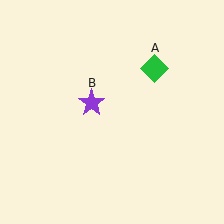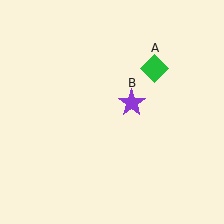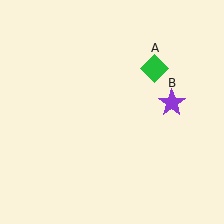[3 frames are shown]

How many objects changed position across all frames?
1 object changed position: purple star (object B).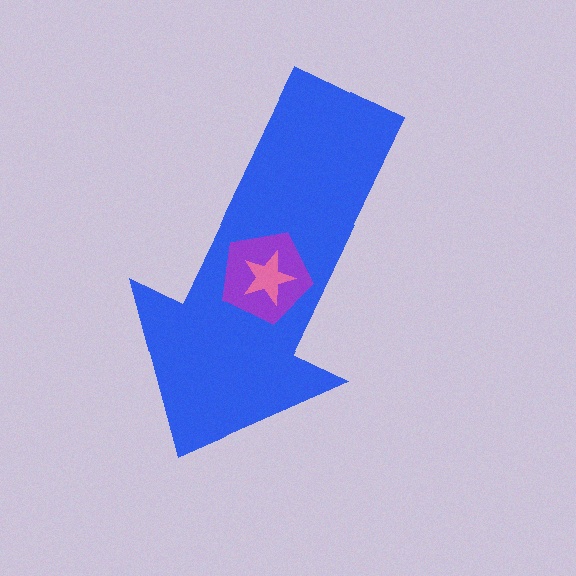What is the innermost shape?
The pink star.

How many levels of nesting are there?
3.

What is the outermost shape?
The blue arrow.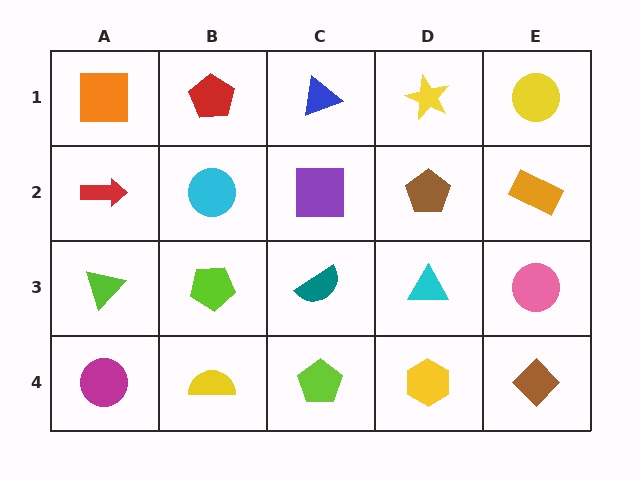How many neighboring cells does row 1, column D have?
3.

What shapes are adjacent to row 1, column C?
A purple square (row 2, column C), a red pentagon (row 1, column B), a yellow star (row 1, column D).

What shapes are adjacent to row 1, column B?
A cyan circle (row 2, column B), an orange square (row 1, column A), a blue triangle (row 1, column C).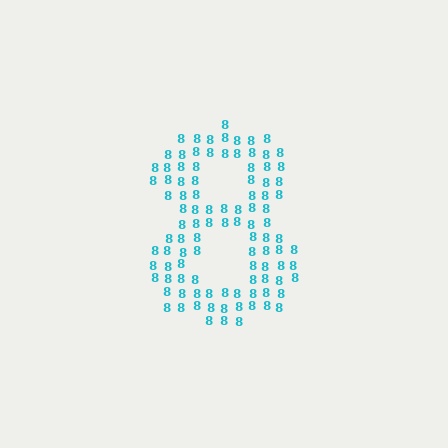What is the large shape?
The large shape is the digit 8.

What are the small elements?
The small elements are digit 8's.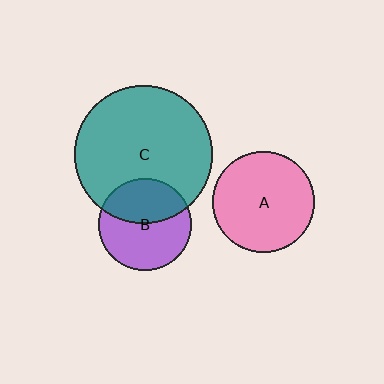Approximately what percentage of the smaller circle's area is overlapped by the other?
Approximately 40%.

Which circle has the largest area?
Circle C (teal).